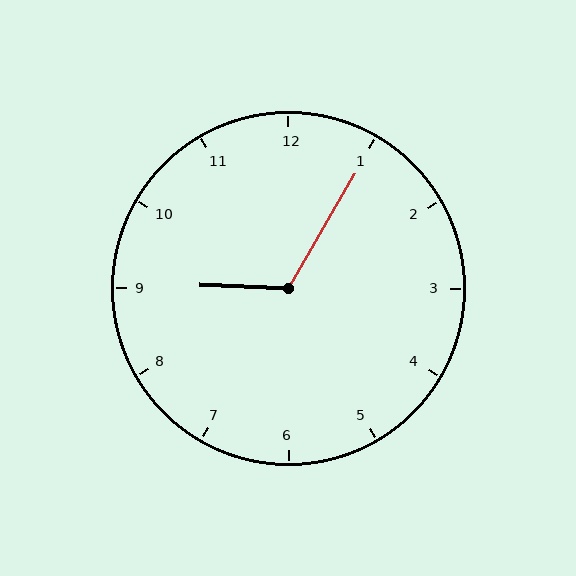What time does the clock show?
9:05.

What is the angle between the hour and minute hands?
Approximately 118 degrees.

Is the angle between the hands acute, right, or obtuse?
It is obtuse.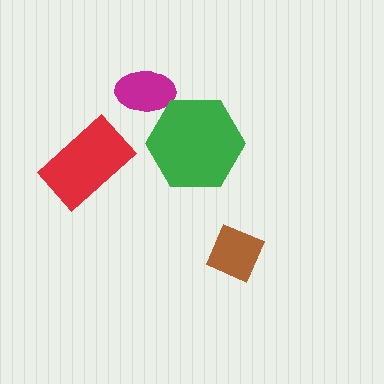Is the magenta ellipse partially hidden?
Yes, it is partially covered by another shape.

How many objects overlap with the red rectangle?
0 objects overlap with the red rectangle.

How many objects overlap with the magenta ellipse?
1 object overlaps with the magenta ellipse.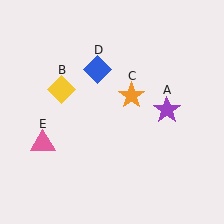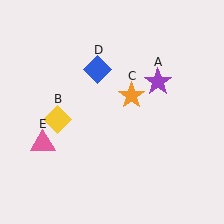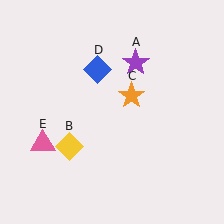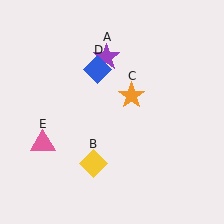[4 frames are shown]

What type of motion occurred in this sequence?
The purple star (object A), yellow diamond (object B) rotated counterclockwise around the center of the scene.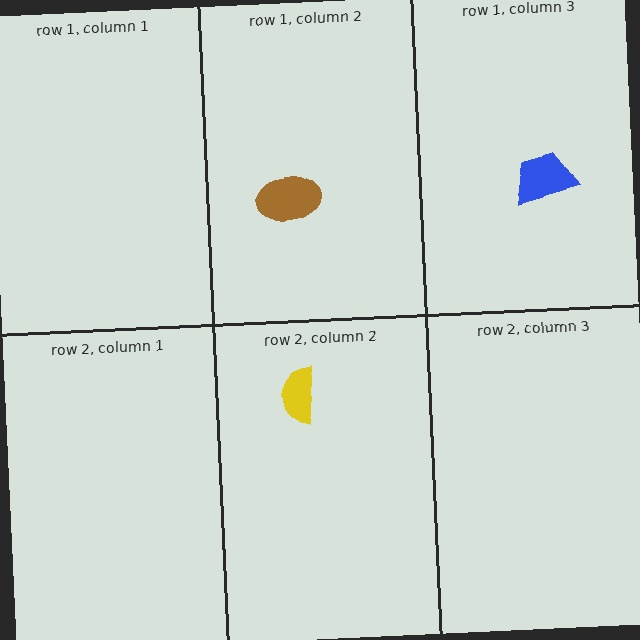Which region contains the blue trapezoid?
The row 1, column 3 region.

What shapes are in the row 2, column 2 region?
The yellow semicircle.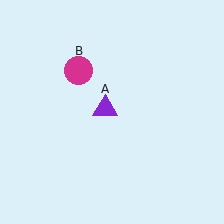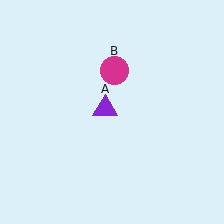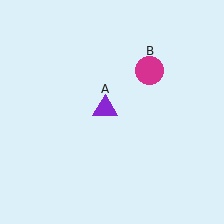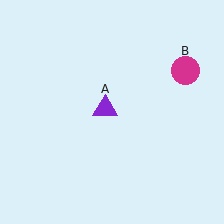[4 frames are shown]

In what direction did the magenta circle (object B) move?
The magenta circle (object B) moved right.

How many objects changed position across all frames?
1 object changed position: magenta circle (object B).